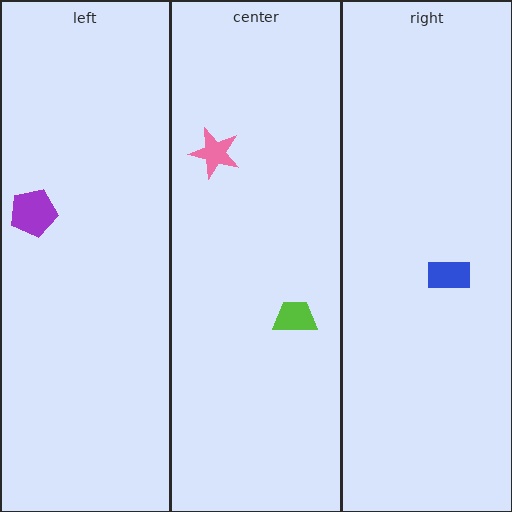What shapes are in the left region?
The purple pentagon.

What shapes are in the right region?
The blue rectangle.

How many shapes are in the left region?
1.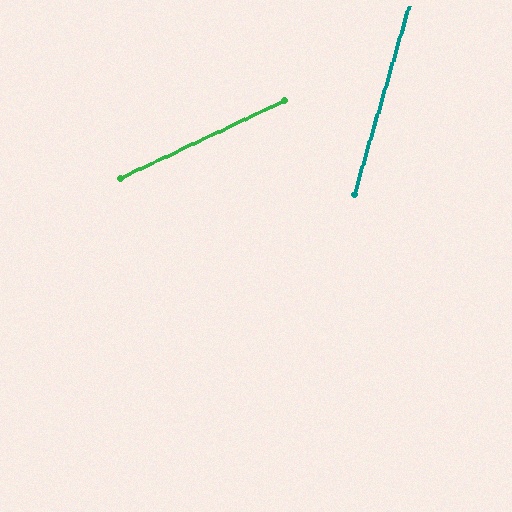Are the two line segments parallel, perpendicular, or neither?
Neither parallel nor perpendicular — they differ by about 48°.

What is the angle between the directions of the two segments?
Approximately 48 degrees.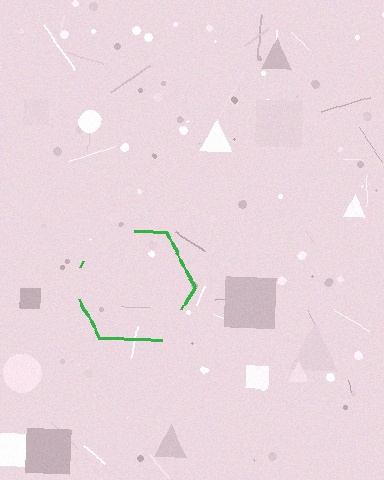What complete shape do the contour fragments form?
The contour fragments form a hexagon.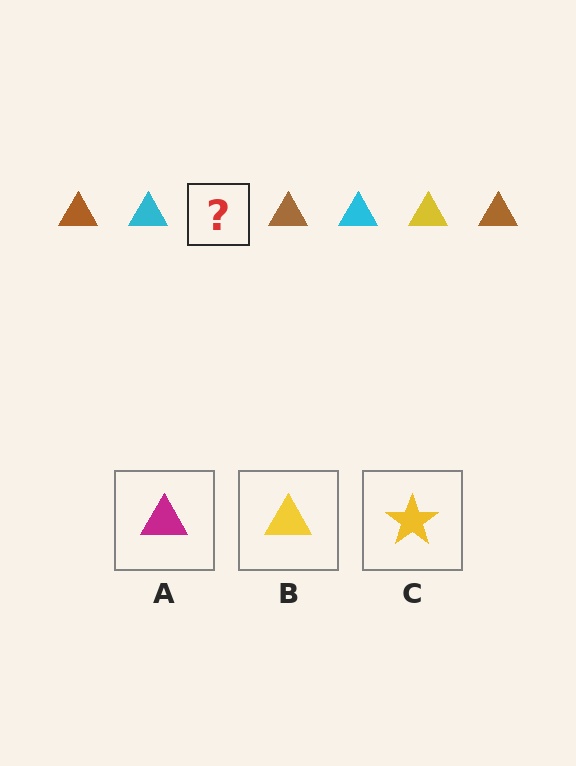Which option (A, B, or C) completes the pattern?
B.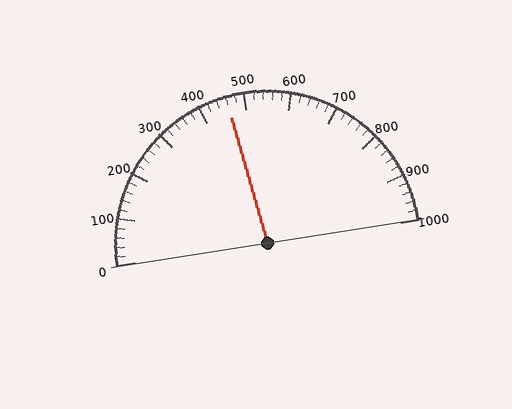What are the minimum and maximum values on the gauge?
The gauge ranges from 0 to 1000.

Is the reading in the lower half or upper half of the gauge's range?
The reading is in the lower half of the range (0 to 1000).